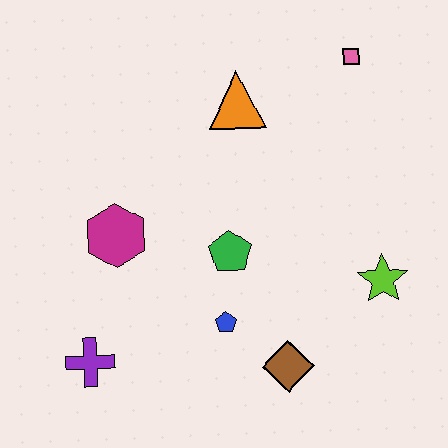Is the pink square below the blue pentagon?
No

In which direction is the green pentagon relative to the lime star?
The green pentagon is to the left of the lime star.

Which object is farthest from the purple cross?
The pink square is farthest from the purple cross.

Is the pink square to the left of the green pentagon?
No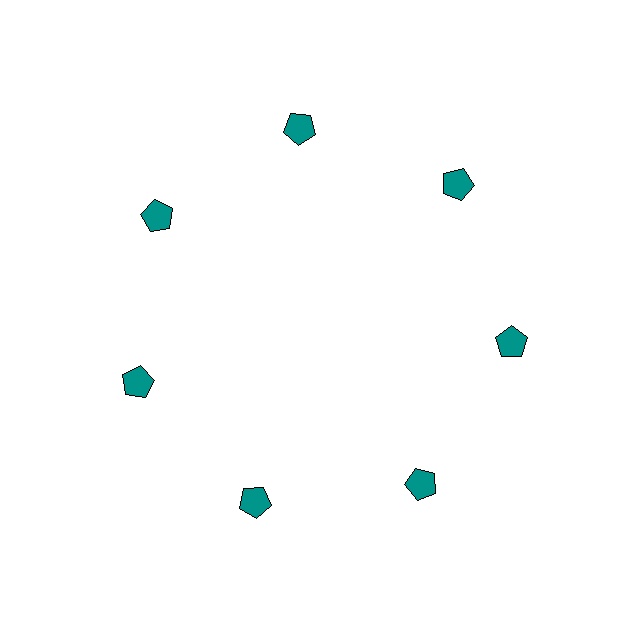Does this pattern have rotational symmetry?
Yes, this pattern has 7-fold rotational symmetry. It looks the same after rotating 51 degrees around the center.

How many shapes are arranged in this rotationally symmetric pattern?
There are 7 shapes, arranged in 7 groups of 1.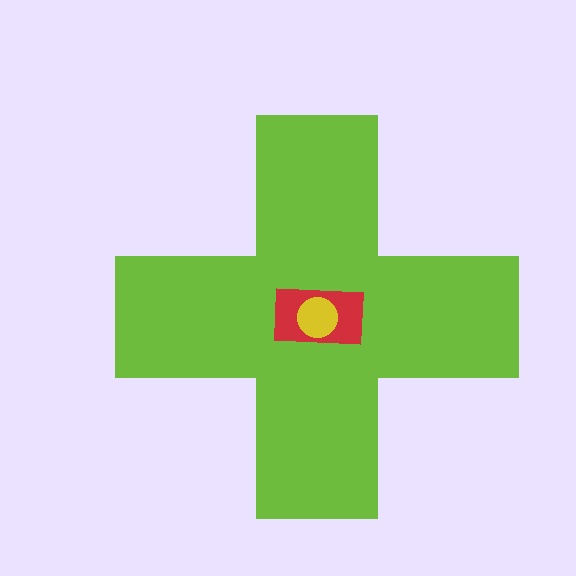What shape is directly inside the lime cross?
The red rectangle.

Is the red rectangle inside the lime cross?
Yes.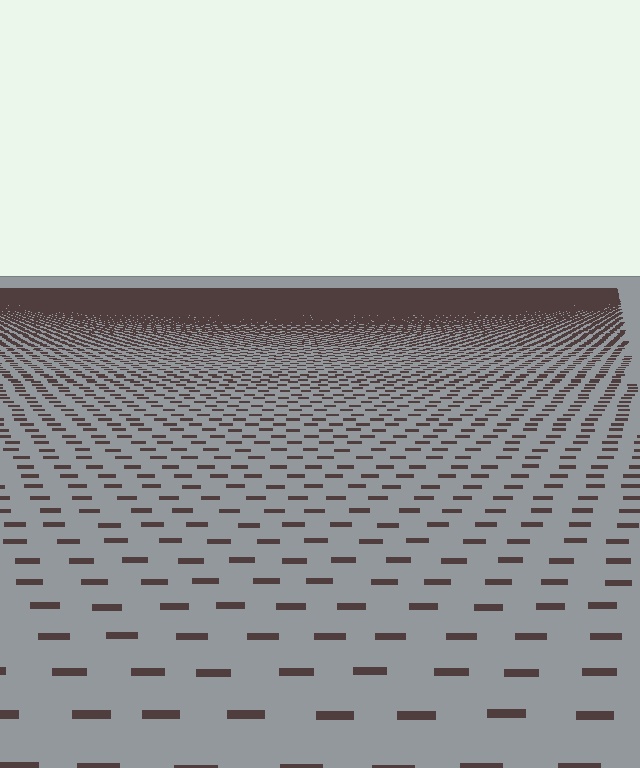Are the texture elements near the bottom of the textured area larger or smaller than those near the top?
Larger. Near the bottom, elements are closer to the viewer and appear at a bigger on-screen size.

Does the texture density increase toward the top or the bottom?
Density increases toward the top.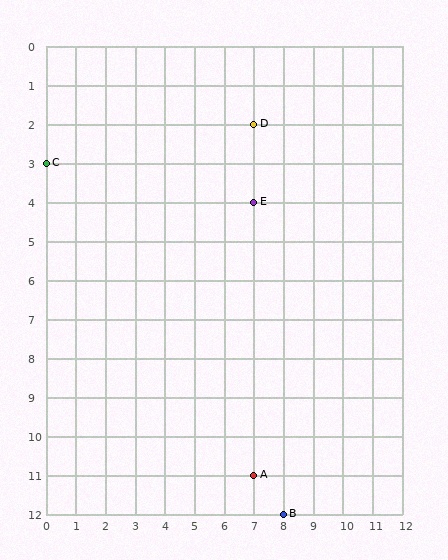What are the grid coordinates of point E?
Point E is at grid coordinates (7, 4).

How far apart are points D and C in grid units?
Points D and C are 7 columns and 1 row apart (about 7.1 grid units diagonally).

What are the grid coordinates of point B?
Point B is at grid coordinates (8, 12).